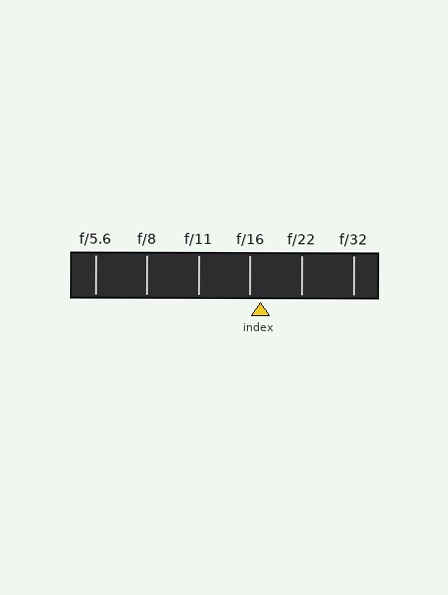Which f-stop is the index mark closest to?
The index mark is closest to f/16.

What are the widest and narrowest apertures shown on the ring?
The widest aperture shown is f/5.6 and the narrowest is f/32.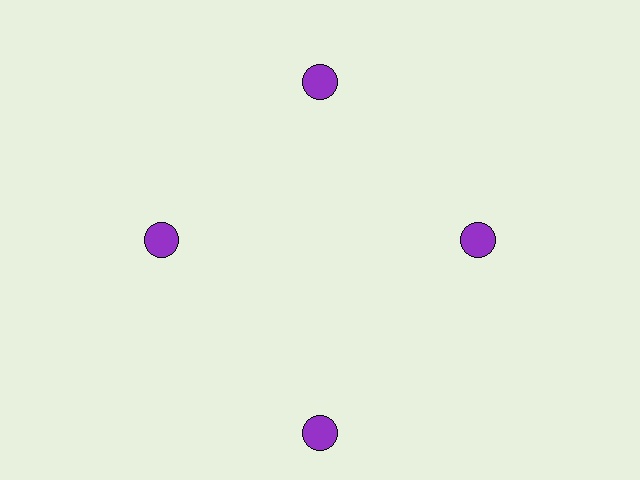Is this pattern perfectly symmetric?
No. The 4 purple circles are arranged in a ring, but one element near the 6 o'clock position is pushed outward from the center, breaking the 4-fold rotational symmetry.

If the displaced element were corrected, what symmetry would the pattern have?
It would have 4-fold rotational symmetry — the pattern would map onto itself every 90 degrees.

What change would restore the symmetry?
The symmetry would be restored by moving it inward, back onto the ring so that all 4 circles sit at equal angles and equal distance from the center.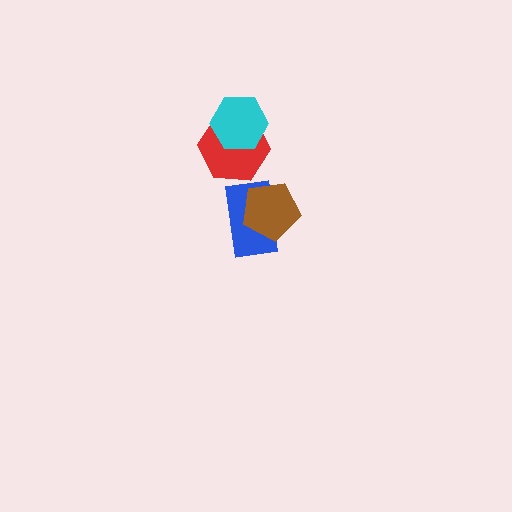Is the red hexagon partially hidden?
Yes, it is partially covered by another shape.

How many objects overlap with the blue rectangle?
1 object overlaps with the blue rectangle.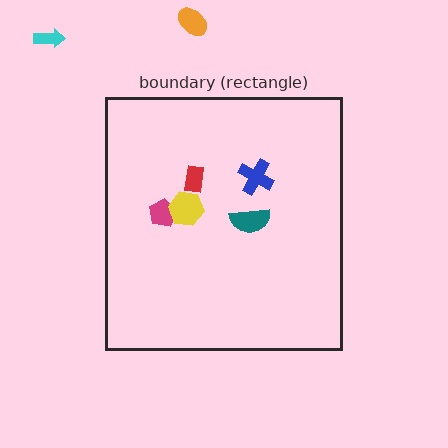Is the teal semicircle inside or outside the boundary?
Inside.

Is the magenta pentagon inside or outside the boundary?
Inside.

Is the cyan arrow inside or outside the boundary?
Outside.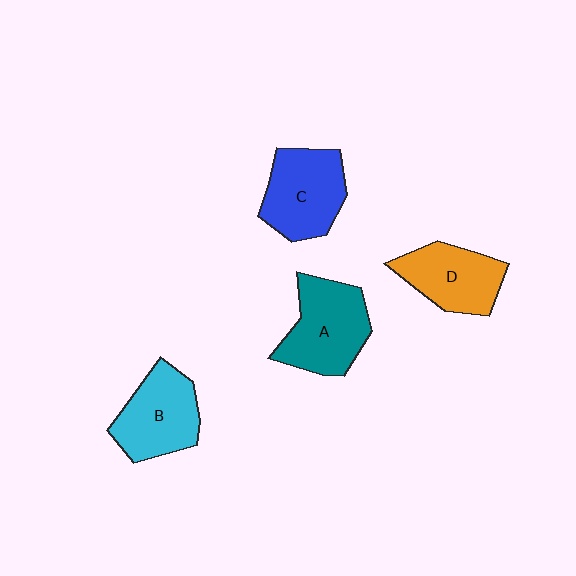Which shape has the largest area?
Shape A (teal).